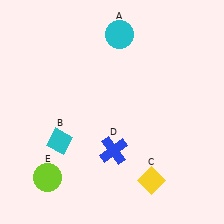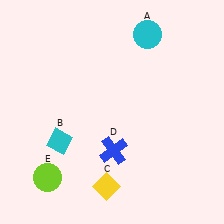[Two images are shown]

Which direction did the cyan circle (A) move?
The cyan circle (A) moved right.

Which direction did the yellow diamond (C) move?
The yellow diamond (C) moved left.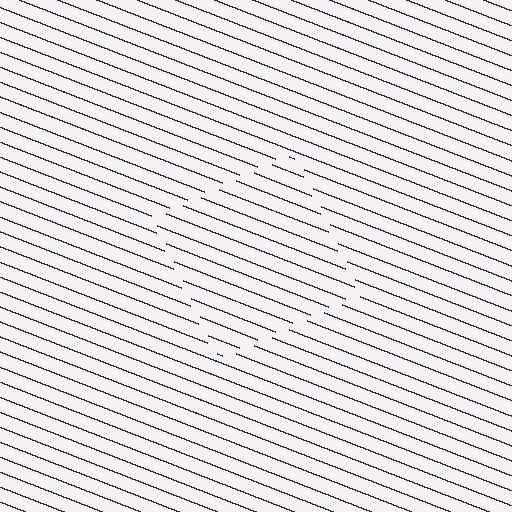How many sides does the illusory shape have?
4 sides — the line-ends trace a square.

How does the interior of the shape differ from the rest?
The interior of the shape contains the same grating, shifted by half a period — the contour is defined by the phase discontinuity where line-ends from the inner and outer gratings abut.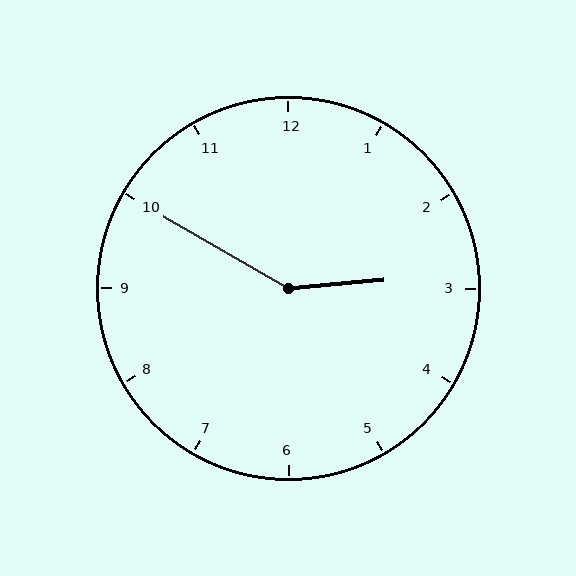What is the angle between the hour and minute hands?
Approximately 145 degrees.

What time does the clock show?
2:50.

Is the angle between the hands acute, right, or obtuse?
It is obtuse.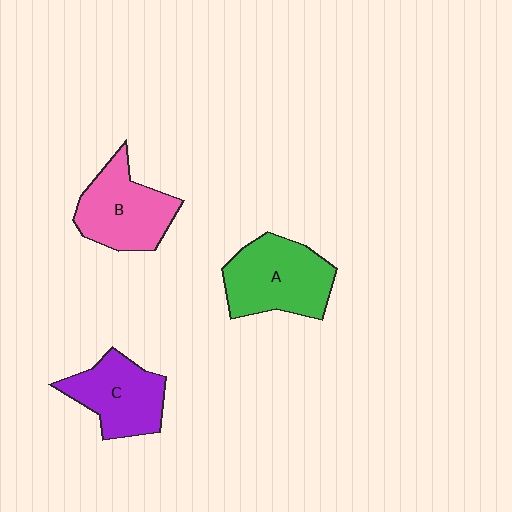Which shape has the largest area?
Shape A (green).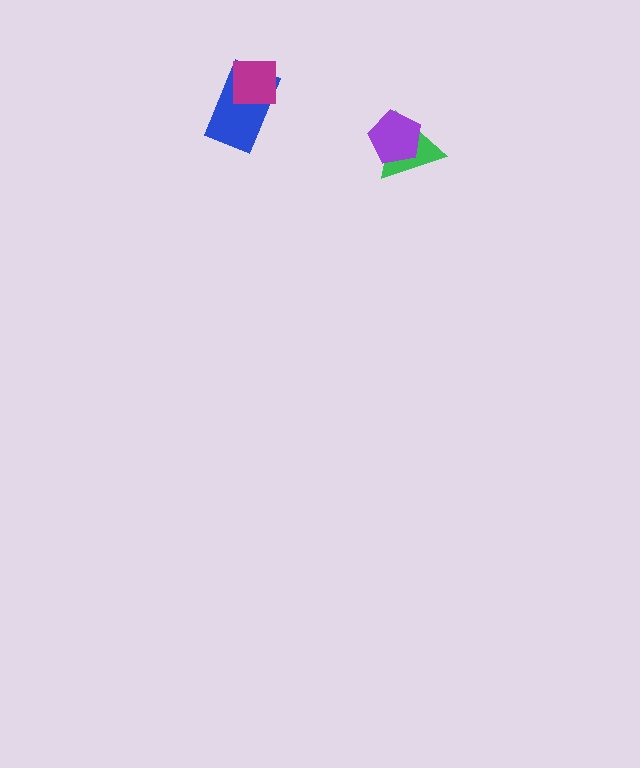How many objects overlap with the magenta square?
1 object overlaps with the magenta square.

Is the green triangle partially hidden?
Yes, it is partially covered by another shape.